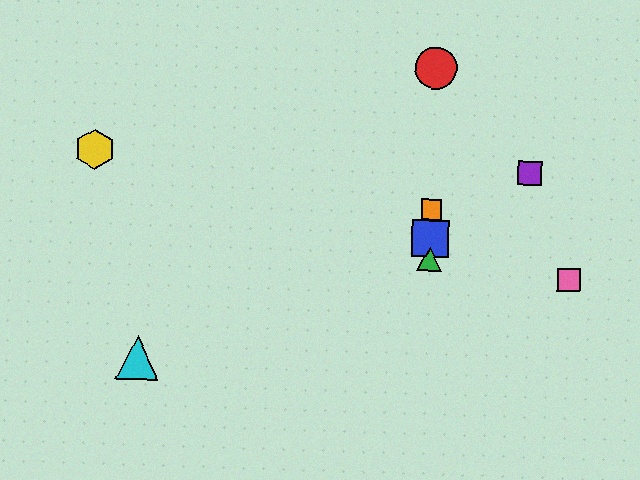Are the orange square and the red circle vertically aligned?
Yes, both are at x≈431.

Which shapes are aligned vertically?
The red circle, the blue square, the green triangle, the orange square are aligned vertically.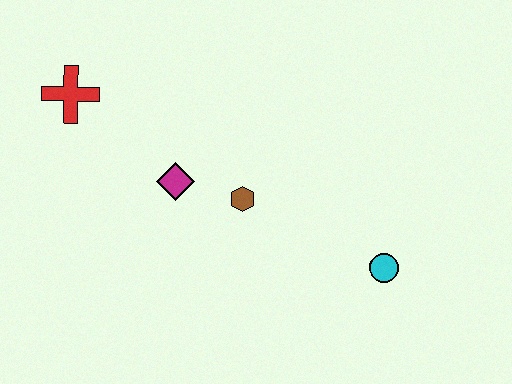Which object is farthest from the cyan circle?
The red cross is farthest from the cyan circle.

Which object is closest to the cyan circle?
The brown hexagon is closest to the cyan circle.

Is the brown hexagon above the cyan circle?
Yes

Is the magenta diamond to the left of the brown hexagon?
Yes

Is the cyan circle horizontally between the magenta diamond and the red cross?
No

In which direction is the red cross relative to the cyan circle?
The red cross is to the left of the cyan circle.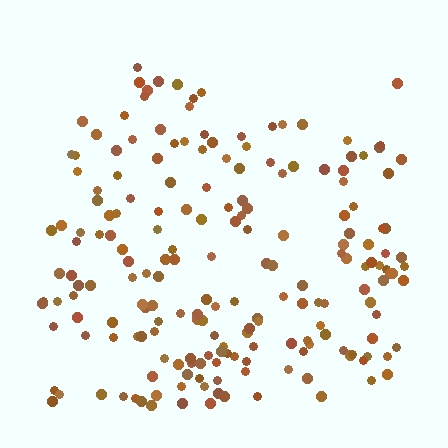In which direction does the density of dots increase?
From top to bottom, with the bottom side densest.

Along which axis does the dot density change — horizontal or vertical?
Vertical.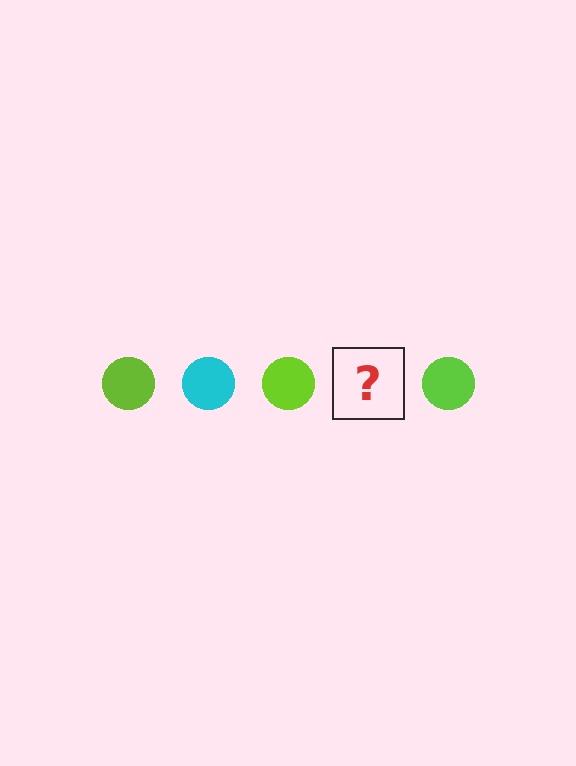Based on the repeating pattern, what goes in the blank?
The blank should be a cyan circle.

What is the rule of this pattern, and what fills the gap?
The rule is that the pattern cycles through lime, cyan circles. The gap should be filled with a cyan circle.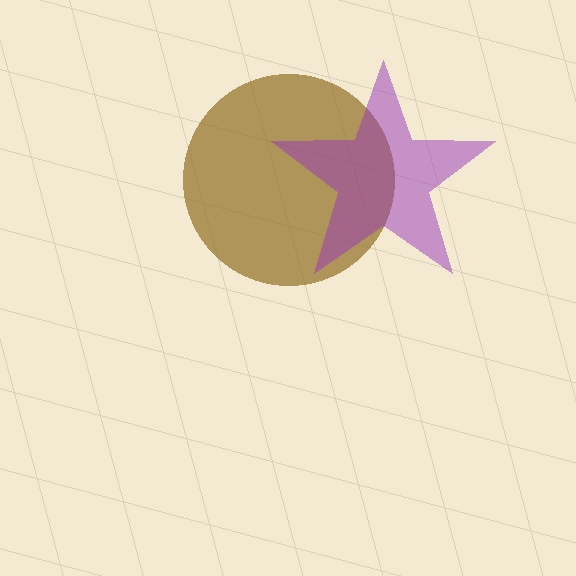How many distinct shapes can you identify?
There are 2 distinct shapes: a brown circle, a purple star.